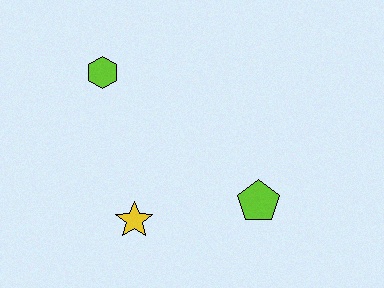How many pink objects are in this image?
There are no pink objects.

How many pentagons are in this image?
There is 1 pentagon.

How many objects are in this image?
There are 3 objects.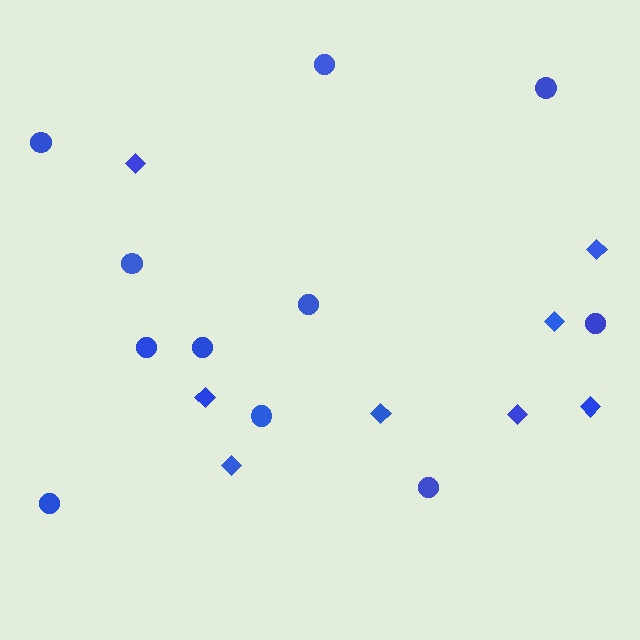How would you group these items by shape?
There are 2 groups: one group of diamonds (8) and one group of circles (11).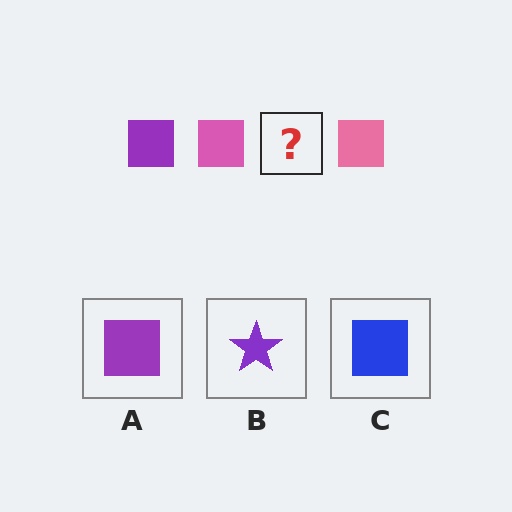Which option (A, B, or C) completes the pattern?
A.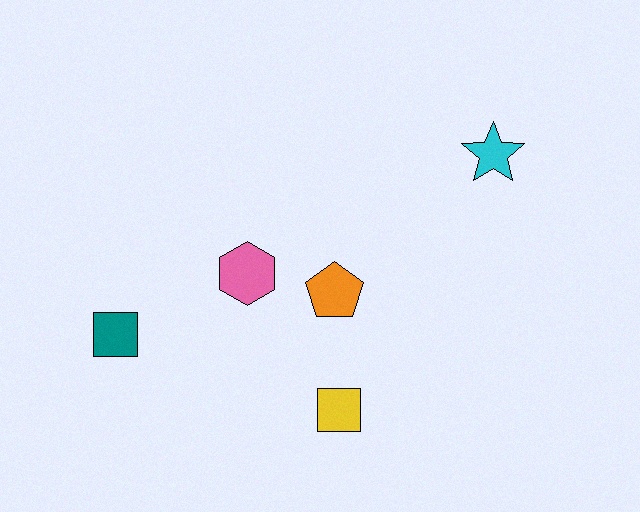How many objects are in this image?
There are 5 objects.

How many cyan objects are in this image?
There is 1 cyan object.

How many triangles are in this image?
There are no triangles.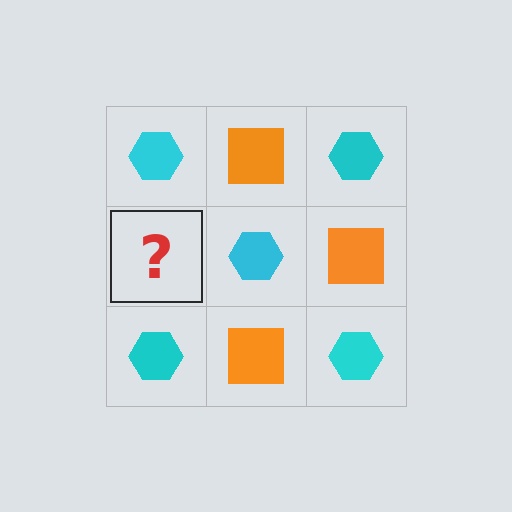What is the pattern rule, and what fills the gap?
The rule is that it alternates cyan hexagon and orange square in a checkerboard pattern. The gap should be filled with an orange square.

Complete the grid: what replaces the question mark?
The question mark should be replaced with an orange square.